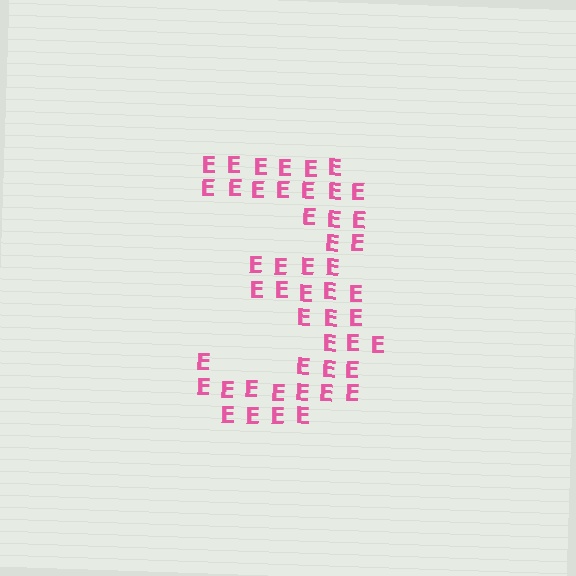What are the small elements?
The small elements are letter E's.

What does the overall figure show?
The overall figure shows the digit 3.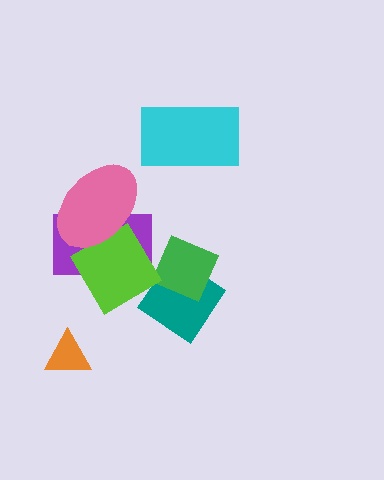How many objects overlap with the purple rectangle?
2 objects overlap with the purple rectangle.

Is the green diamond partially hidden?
Yes, it is partially covered by another shape.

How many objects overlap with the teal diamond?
2 objects overlap with the teal diamond.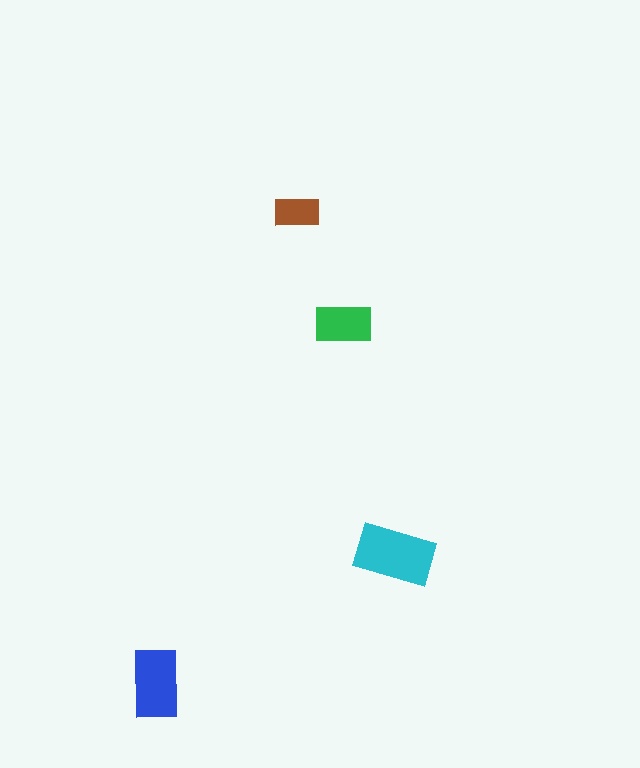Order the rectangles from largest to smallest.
the cyan one, the blue one, the green one, the brown one.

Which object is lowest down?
The blue rectangle is bottommost.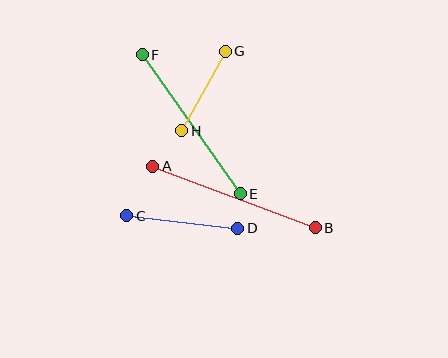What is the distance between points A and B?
The distance is approximately 173 pixels.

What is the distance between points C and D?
The distance is approximately 112 pixels.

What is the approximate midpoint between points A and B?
The midpoint is at approximately (234, 197) pixels.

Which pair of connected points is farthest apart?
Points A and B are farthest apart.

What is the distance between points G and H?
The distance is approximately 91 pixels.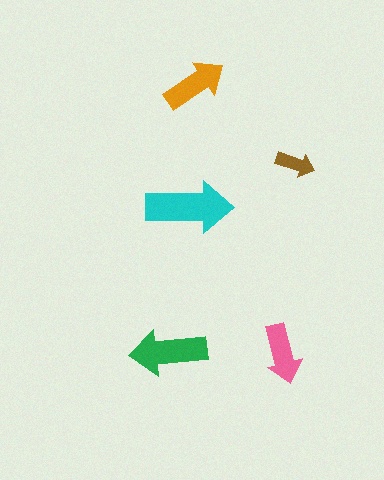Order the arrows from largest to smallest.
the cyan one, the green one, the orange one, the pink one, the brown one.